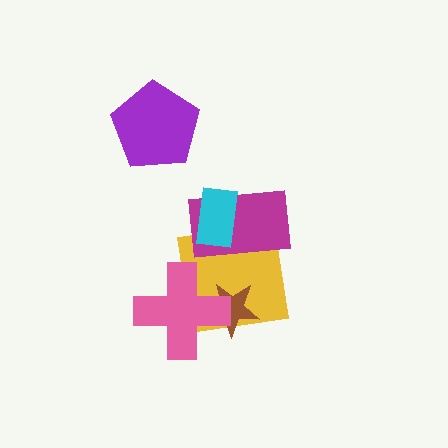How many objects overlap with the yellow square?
4 objects overlap with the yellow square.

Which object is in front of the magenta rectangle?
The cyan rectangle is in front of the magenta rectangle.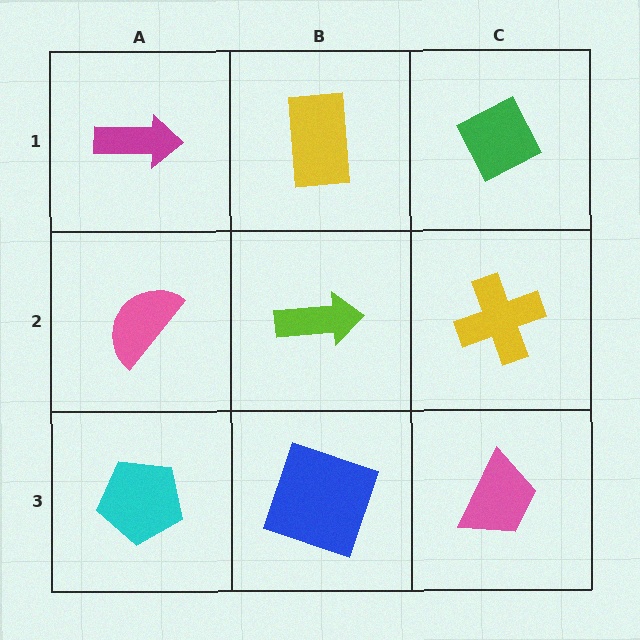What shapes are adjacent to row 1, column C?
A yellow cross (row 2, column C), a yellow rectangle (row 1, column B).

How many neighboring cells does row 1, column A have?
2.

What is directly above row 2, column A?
A magenta arrow.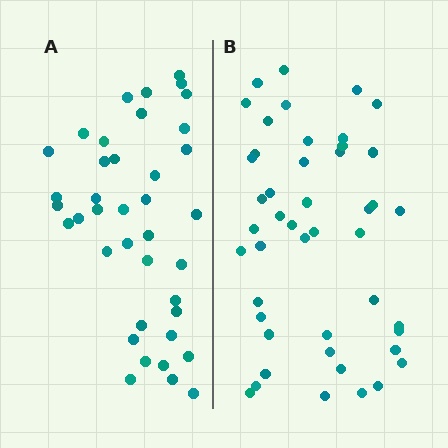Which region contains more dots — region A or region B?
Region B (the right region) has more dots.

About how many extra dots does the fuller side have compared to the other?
Region B has roughly 8 or so more dots than region A.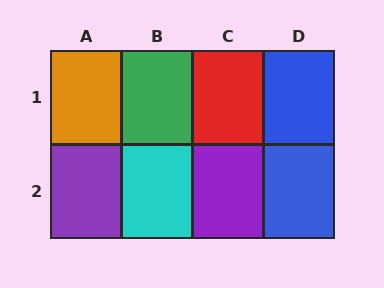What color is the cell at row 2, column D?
Blue.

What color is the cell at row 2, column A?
Purple.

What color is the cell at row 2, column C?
Purple.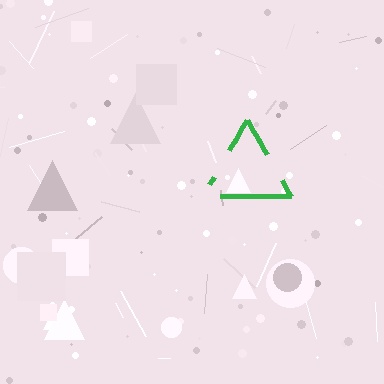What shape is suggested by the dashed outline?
The dashed outline suggests a triangle.